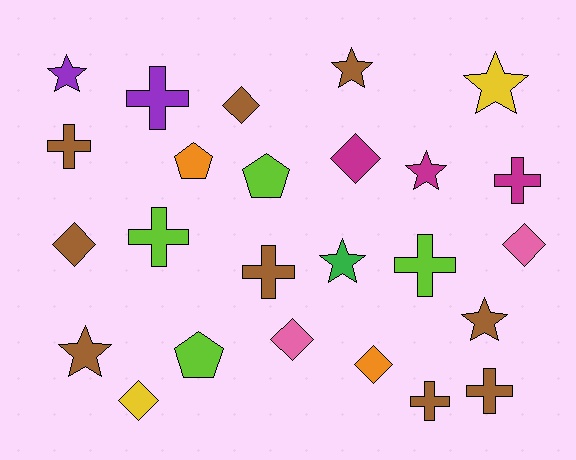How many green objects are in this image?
There is 1 green object.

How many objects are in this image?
There are 25 objects.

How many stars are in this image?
There are 7 stars.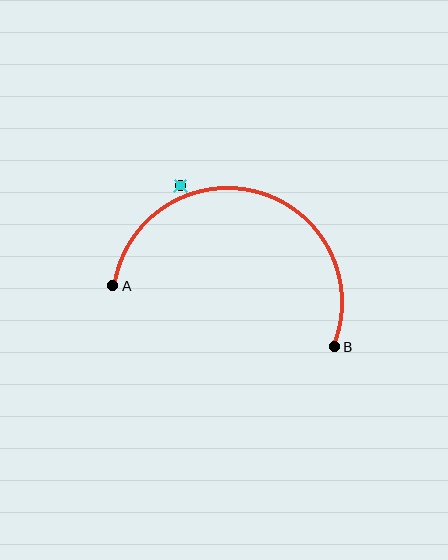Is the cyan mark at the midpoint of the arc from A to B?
No — the cyan mark does not lie on the arc at all. It sits slightly outside the curve.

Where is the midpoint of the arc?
The arc midpoint is the point on the curve farthest from the straight line joining A and B. It sits above that line.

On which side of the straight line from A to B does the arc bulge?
The arc bulges above the straight line connecting A and B.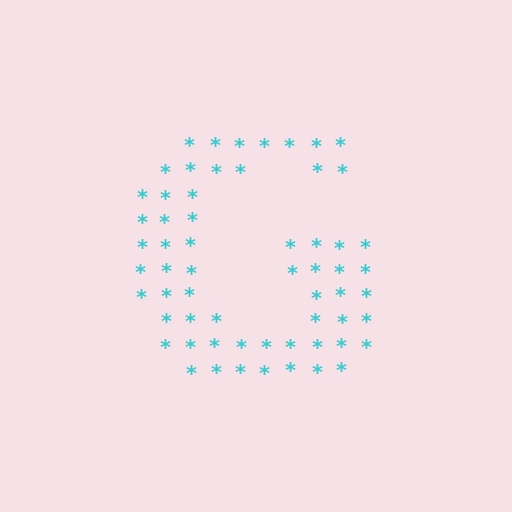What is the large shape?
The large shape is the letter G.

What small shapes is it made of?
It is made of small asterisks.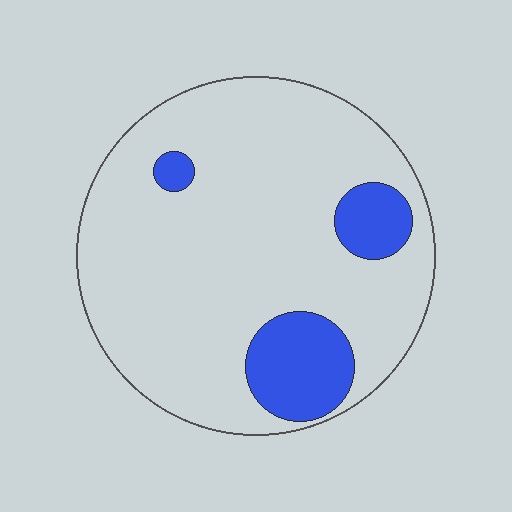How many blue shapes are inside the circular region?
3.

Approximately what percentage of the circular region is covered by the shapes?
Approximately 15%.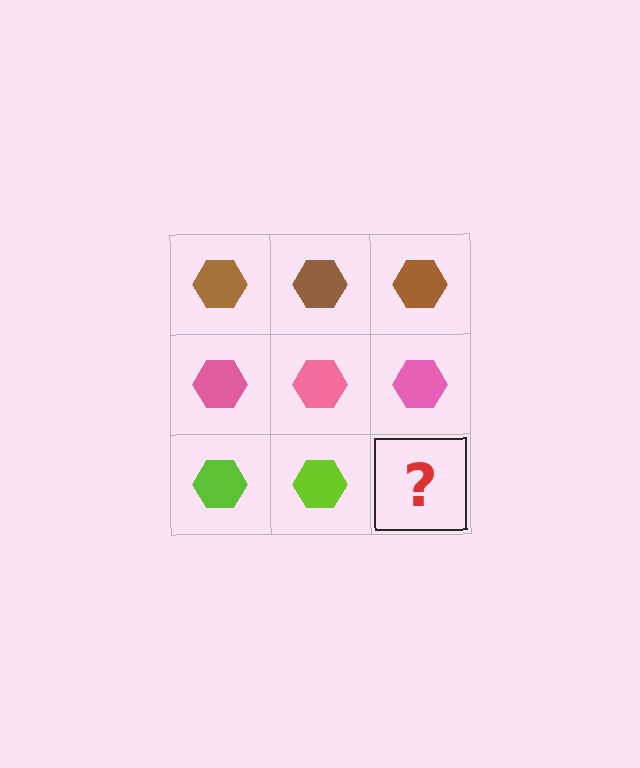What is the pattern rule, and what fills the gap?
The rule is that each row has a consistent color. The gap should be filled with a lime hexagon.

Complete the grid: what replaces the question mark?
The question mark should be replaced with a lime hexagon.